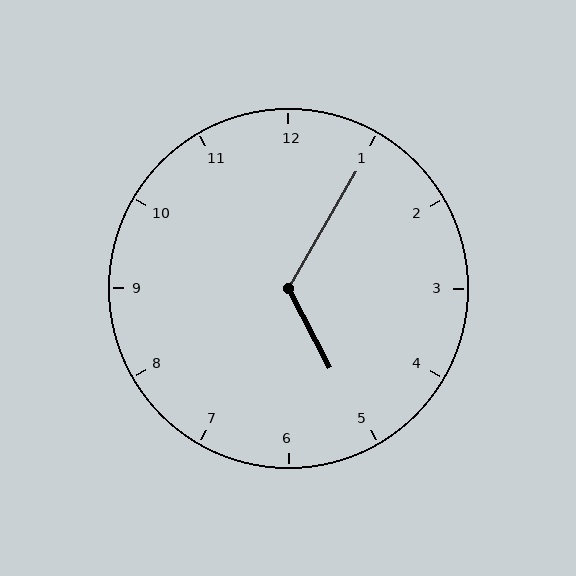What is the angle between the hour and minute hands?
Approximately 122 degrees.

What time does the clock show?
5:05.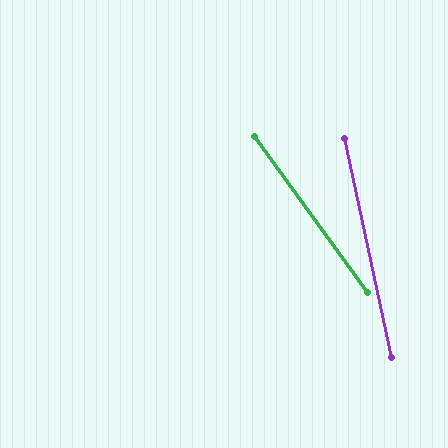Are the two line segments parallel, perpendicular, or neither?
Neither parallel nor perpendicular — they differ by about 24°.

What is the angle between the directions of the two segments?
Approximately 24 degrees.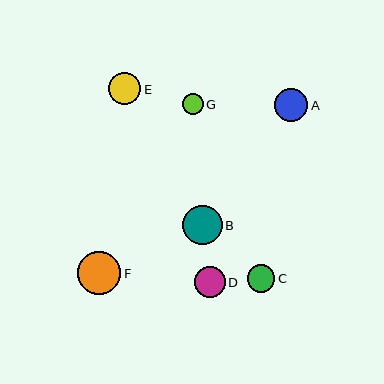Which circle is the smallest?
Circle G is the smallest with a size of approximately 21 pixels.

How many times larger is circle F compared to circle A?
Circle F is approximately 1.3 times the size of circle A.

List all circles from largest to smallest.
From largest to smallest: F, B, A, E, D, C, G.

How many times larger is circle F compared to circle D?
Circle F is approximately 1.4 times the size of circle D.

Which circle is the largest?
Circle F is the largest with a size of approximately 43 pixels.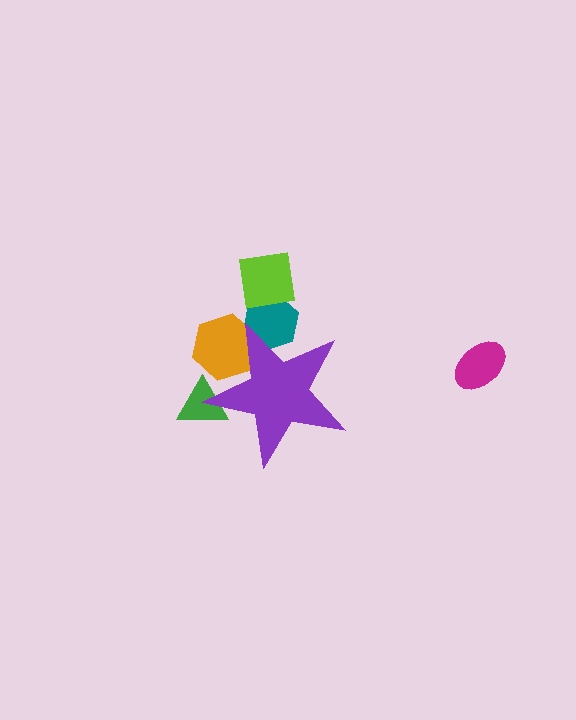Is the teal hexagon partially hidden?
Yes, the teal hexagon is partially hidden behind the purple star.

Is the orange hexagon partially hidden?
Yes, the orange hexagon is partially hidden behind the purple star.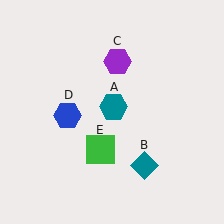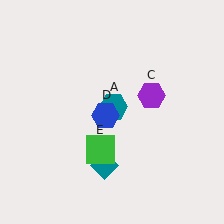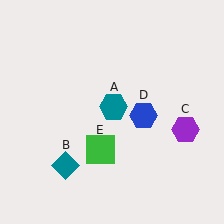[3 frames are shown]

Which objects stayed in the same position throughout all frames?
Teal hexagon (object A) and green square (object E) remained stationary.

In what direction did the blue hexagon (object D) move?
The blue hexagon (object D) moved right.